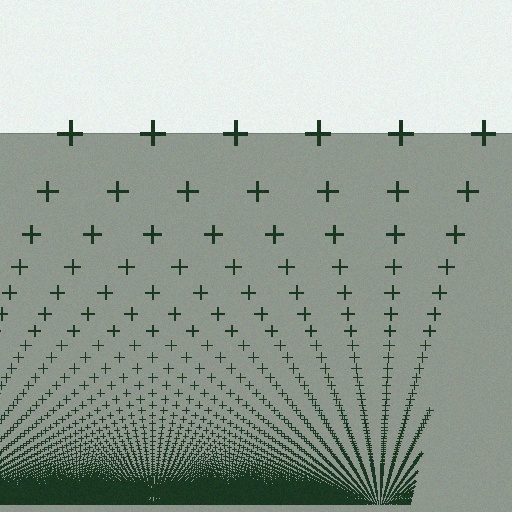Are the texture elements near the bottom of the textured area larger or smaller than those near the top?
Smaller. The gradient is inverted — elements near the bottom are smaller and denser.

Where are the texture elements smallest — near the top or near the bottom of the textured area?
Near the bottom.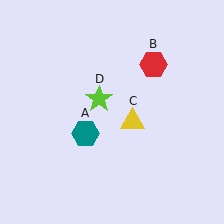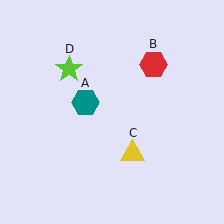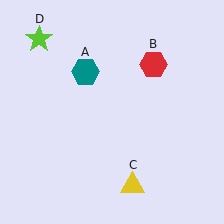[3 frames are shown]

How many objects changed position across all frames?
3 objects changed position: teal hexagon (object A), yellow triangle (object C), lime star (object D).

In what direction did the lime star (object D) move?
The lime star (object D) moved up and to the left.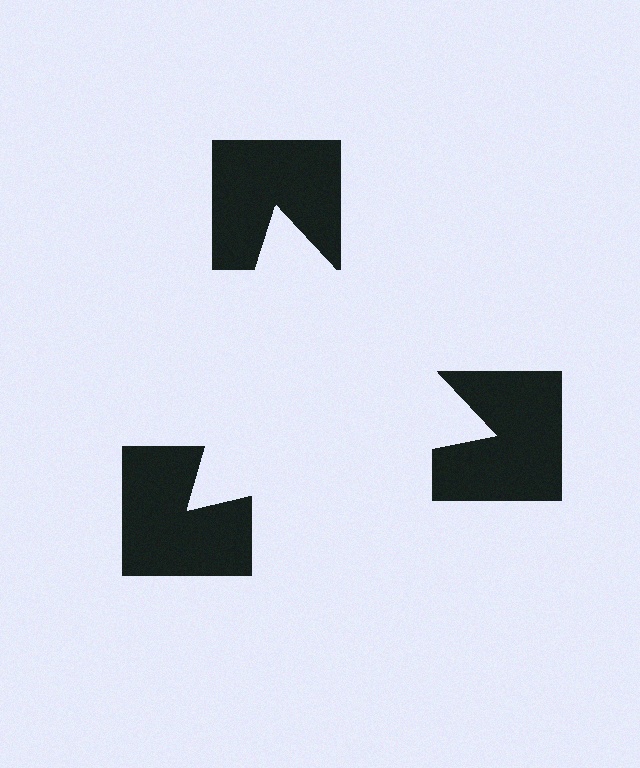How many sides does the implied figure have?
3 sides.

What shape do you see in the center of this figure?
An illusory triangle — its edges are inferred from the aligned wedge cuts in the notched squares, not physically drawn.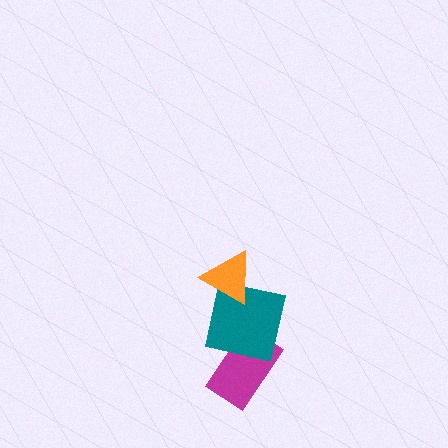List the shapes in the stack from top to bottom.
From top to bottom: the orange triangle, the teal square, the magenta rectangle.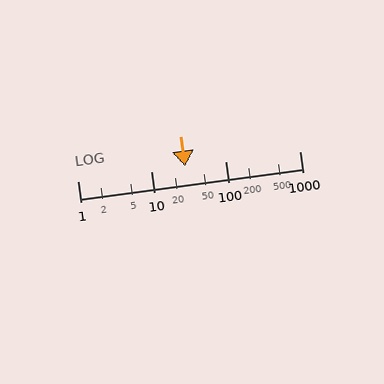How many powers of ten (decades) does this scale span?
The scale spans 3 decades, from 1 to 1000.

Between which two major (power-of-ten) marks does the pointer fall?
The pointer is between 10 and 100.